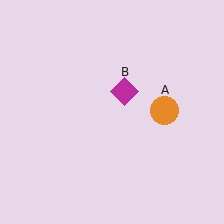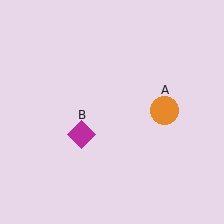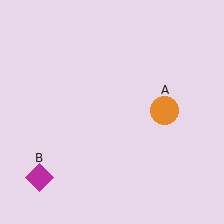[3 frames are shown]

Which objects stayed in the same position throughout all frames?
Orange circle (object A) remained stationary.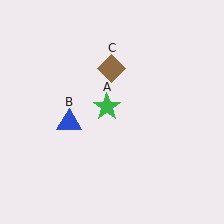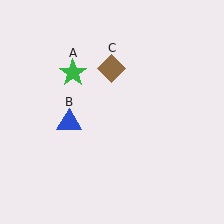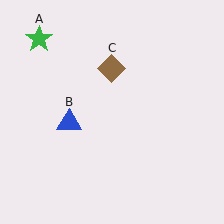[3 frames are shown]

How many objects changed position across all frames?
1 object changed position: green star (object A).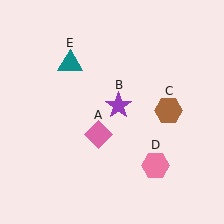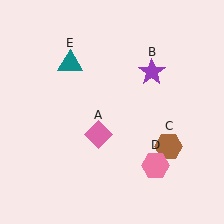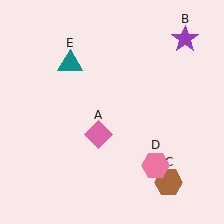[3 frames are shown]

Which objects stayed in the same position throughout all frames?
Pink diamond (object A) and pink hexagon (object D) and teal triangle (object E) remained stationary.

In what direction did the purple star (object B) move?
The purple star (object B) moved up and to the right.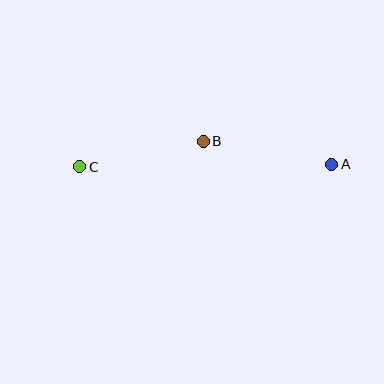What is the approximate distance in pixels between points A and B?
The distance between A and B is approximately 131 pixels.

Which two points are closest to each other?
Points B and C are closest to each other.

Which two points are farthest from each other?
Points A and C are farthest from each other.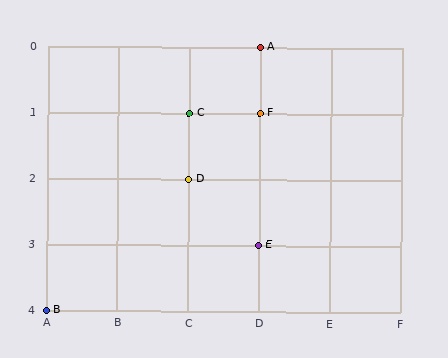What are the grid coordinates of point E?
Point E is at grid coordinates (D, 3).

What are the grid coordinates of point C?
Point C is at grid coordinates (C, 1).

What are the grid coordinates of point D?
Point D is at grid coordinates (C, 2).